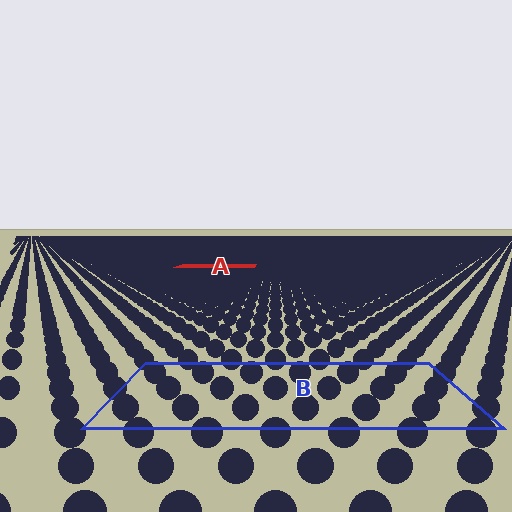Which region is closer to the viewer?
Region B is closer. The texture elements there are larger and more spread out.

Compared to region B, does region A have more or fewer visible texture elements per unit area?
Region A has more texture elements per unit area — they are packed more densely because it is farther away.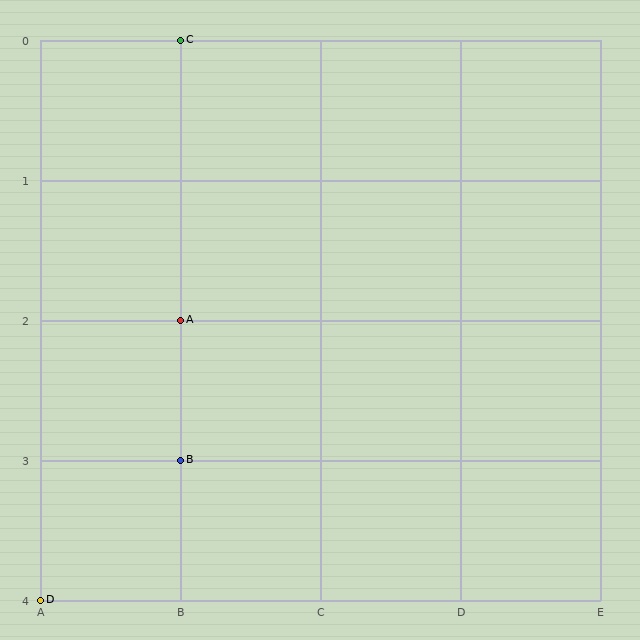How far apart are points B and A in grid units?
Points B and A are 1 row apart.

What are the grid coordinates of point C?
Point C is at grid coordinates (B, 0).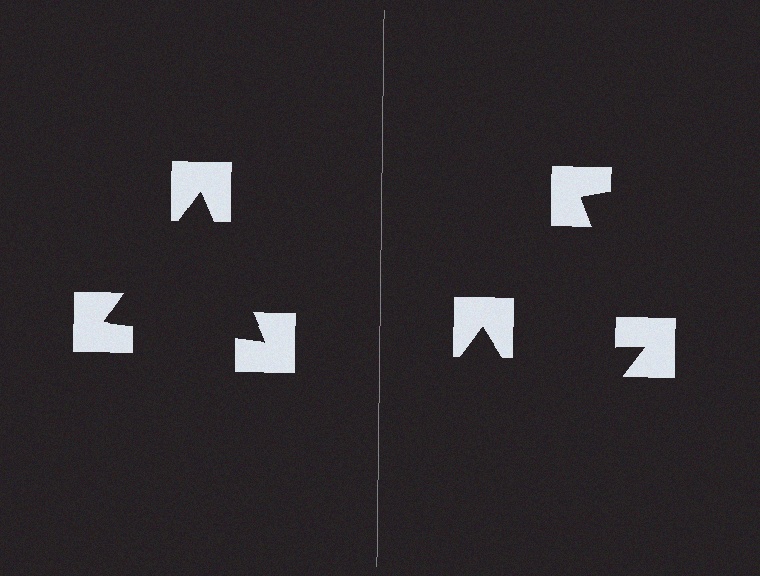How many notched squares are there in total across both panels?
6 — 3 on each side.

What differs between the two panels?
The notched squares are positioned identically on both sides; only the wedge orientations differ. On the left they align to a triangle; on the right they are misaligned.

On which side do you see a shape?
An illusory triangle appears on the left side. On the right side the wedge cuts are rotated, so no coherent shape forms.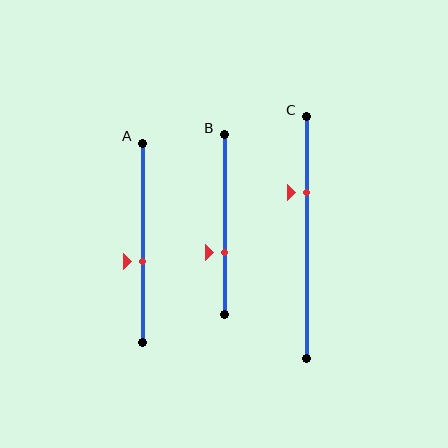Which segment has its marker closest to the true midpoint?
Segment A has its marker closest to the true midpoint.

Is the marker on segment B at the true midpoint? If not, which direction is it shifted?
No, the marker on segment B is shifted downward by about 16% of the segment length.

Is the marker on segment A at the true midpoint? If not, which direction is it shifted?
No, the marker on segment A is shifted downward by about 9% of the segment length.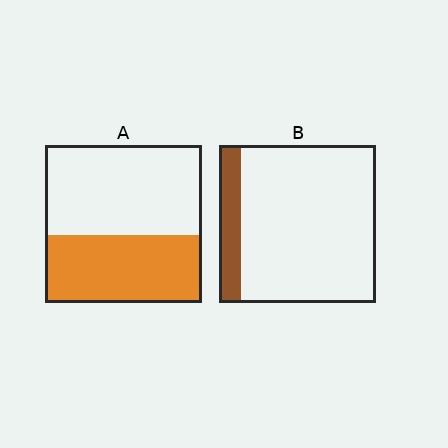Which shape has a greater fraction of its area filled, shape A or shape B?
Shape A.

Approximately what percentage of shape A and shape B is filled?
A is approximately 45% and B is approximately 15%.